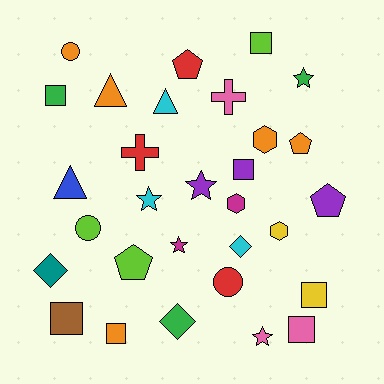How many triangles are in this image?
There are 3 triangles.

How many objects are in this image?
There are 30 objects.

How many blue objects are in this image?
There is 1 blue object.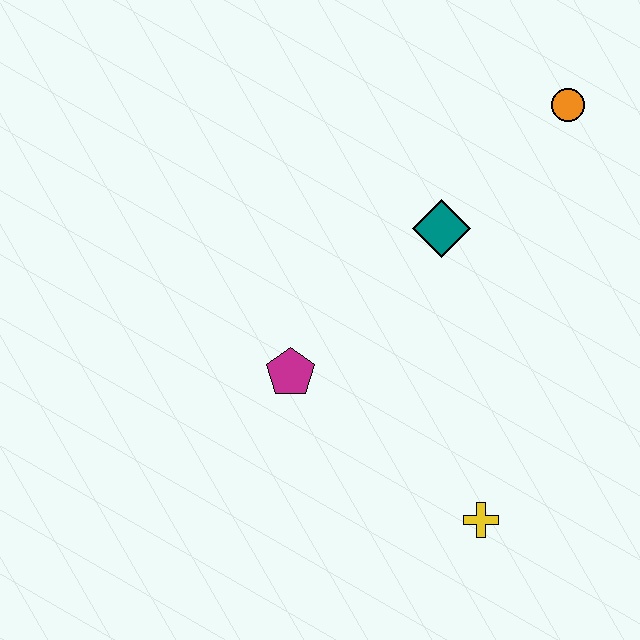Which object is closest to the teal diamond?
The orange circle is closest to the teal diamond.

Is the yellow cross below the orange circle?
Yes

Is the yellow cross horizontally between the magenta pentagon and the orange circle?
Yes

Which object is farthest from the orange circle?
The yellow cross is farthest from the orange circle.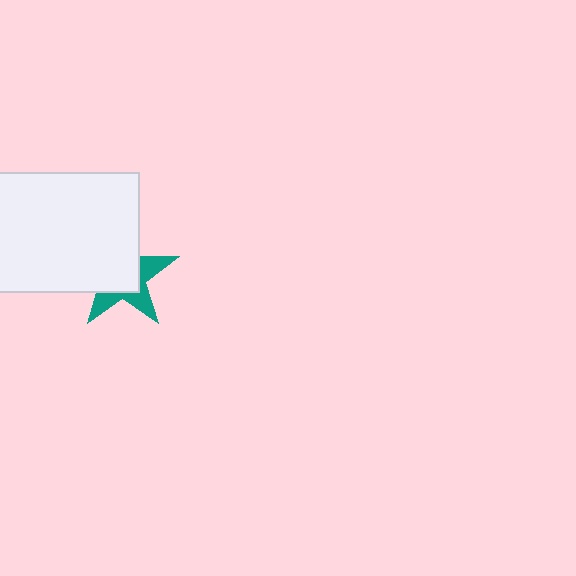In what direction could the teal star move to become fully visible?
The teal star could move toward the lower-right. That would shift it out from behind the white rectangle entirely.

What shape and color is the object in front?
The object in front is a white rectangle.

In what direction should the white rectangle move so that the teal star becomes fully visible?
The white rectangle should move toward the upper-left. That is the shortest direction to clear the overlap and leave the teal star fully visible.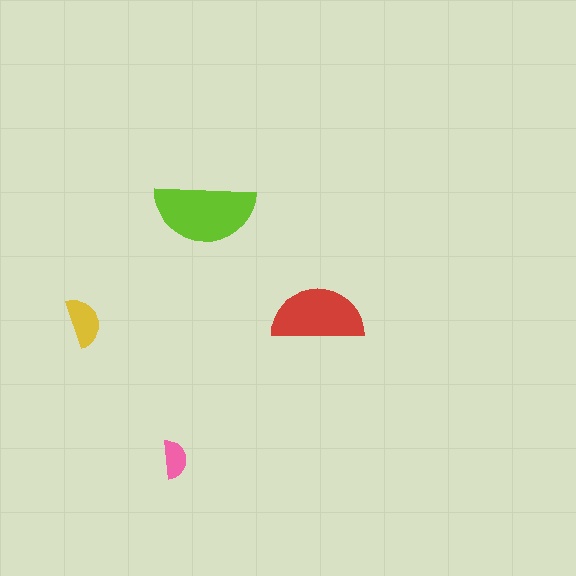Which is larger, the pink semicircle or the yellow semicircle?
The yellow one.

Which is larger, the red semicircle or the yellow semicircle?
The red one.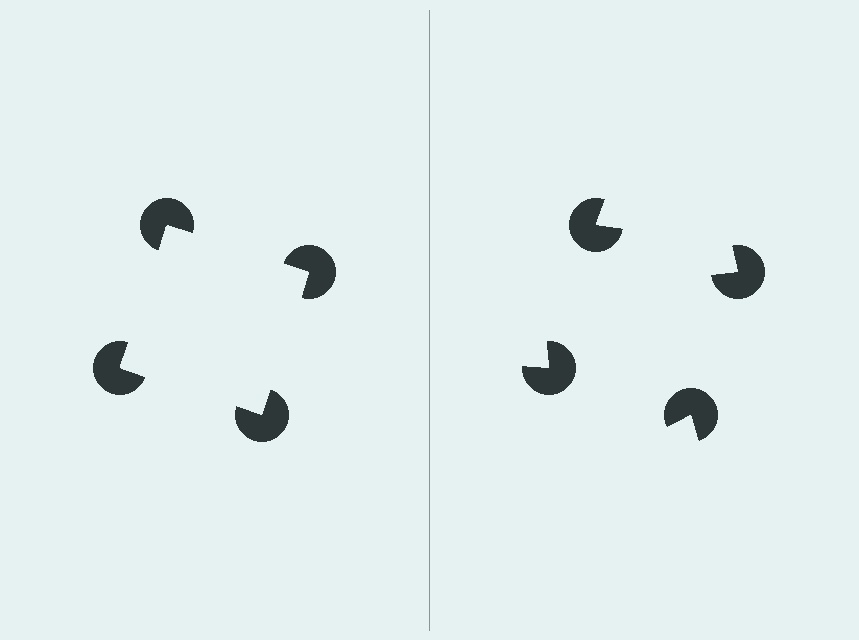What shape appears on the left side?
An illusory square.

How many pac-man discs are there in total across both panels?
8 — 4 on each side.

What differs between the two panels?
The pac-man discs are positioned identically on both sides; only the wedge orientations differ. On the left they align to a square; on the right they are misaligned.